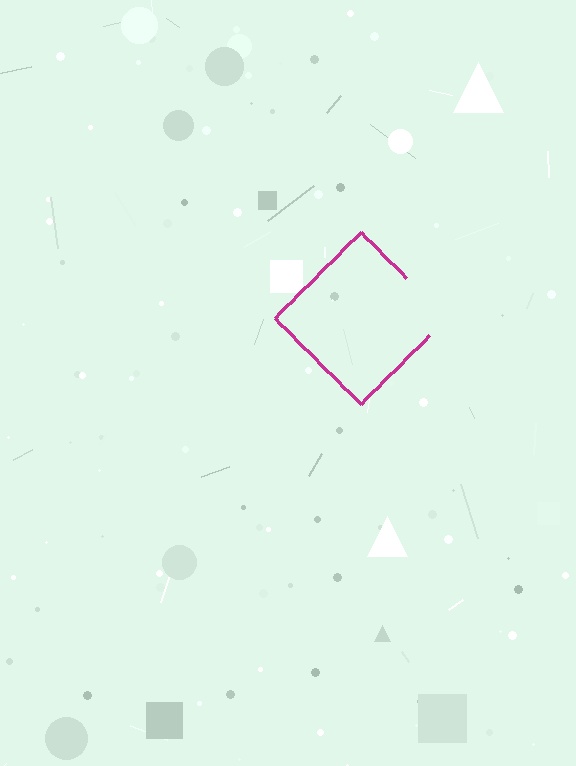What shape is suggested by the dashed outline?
The dashed outline suggests a diamond.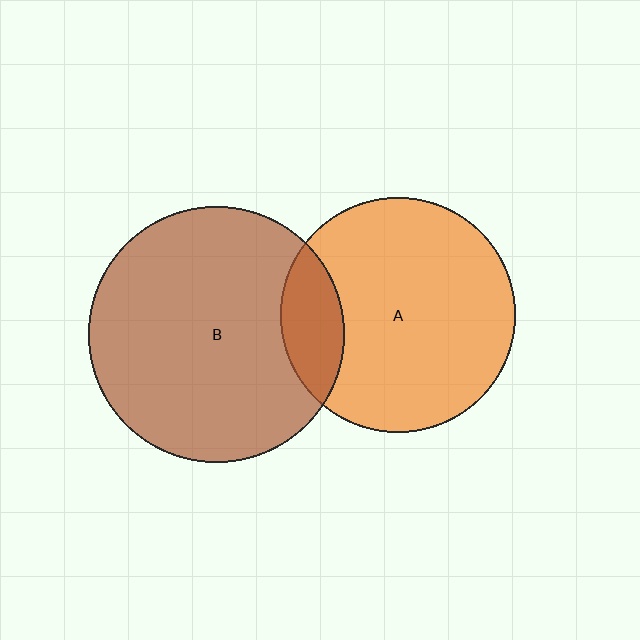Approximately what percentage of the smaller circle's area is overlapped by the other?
Approximately 15%.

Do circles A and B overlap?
Yes.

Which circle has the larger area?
Circle B (brown).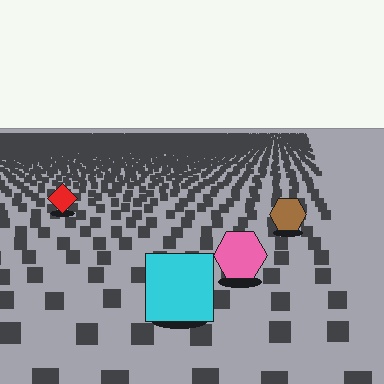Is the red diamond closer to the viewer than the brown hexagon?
No. The brown hexagon is closer — you can tell from the texture gradient: the ground texture is coarser near it.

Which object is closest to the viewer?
The cyan square is closest. The texture marks near it are larger and more spread out.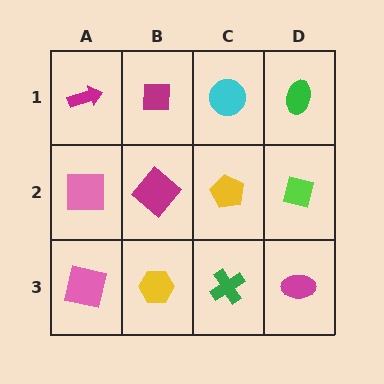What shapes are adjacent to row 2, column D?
A green ellipse (row 1, column D), a magenta ellipse (row 3, column D), a yellow pentagon (row 2, column C).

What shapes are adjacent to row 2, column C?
A cyan circle (row 1, column C), a green cross (row 3, column C), a magenta diamond (row 2, column B), a lime square (row 2, column D).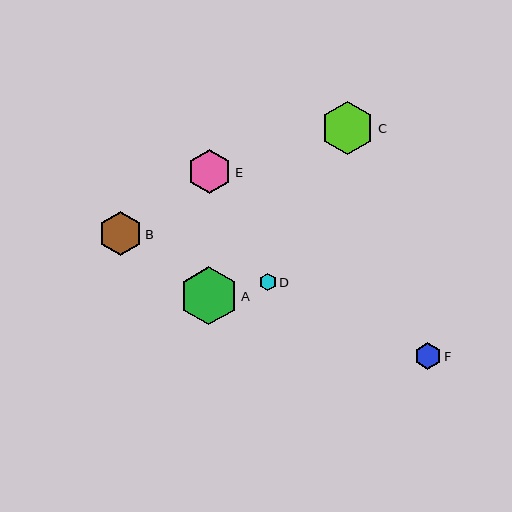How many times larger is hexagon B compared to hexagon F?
Hexagon B is approximately 1.6 times the size of hexagon F.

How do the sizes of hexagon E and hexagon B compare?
Hexagon E and hexagon B are approximately the same size.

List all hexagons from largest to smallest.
From largest to smallest: A, C, E, B, F, D.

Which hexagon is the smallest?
Hexagon D is the smallest with a size of approximately 17 pixels.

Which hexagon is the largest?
Hexagon A is the largest with a size of approximately 58 pixels.